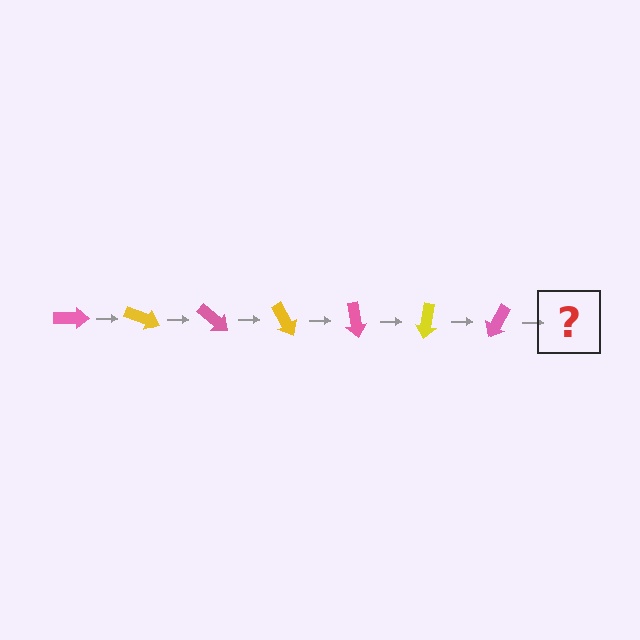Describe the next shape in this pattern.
It should be a yellow arrow, rotated 140 degrees from the start.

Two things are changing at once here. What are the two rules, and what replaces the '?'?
The two rules are that it rotates 20 degrees each step and the color cycles through pink and yellow. The '?' should be a yellow arrow, rotated 140 degrees from the start.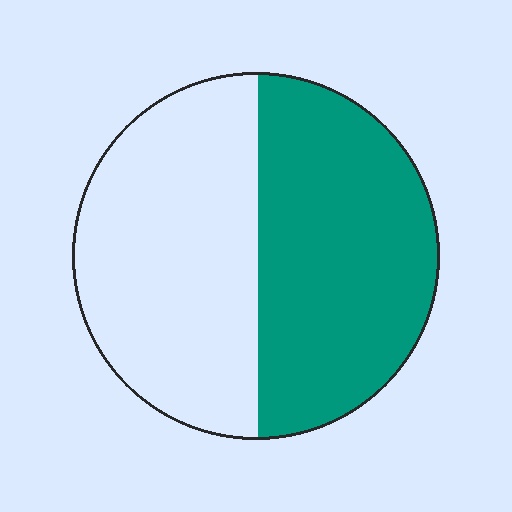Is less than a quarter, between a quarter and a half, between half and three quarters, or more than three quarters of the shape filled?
Between a quarter and a half.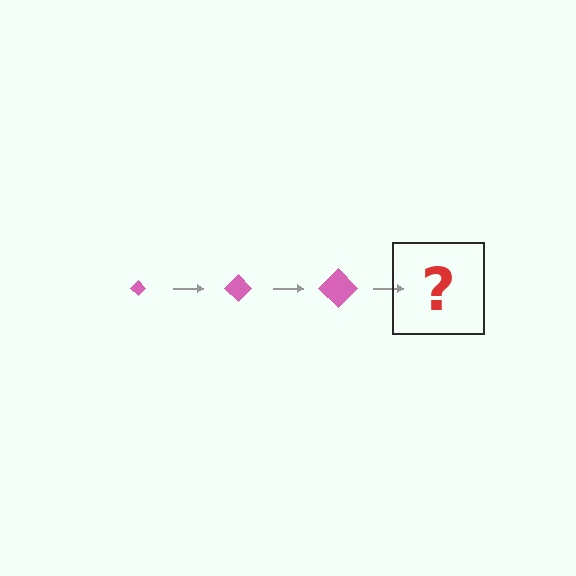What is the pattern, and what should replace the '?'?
The pattern is that the diamond gets progressively larger each step. The '?' should be a pink diamond, larger than the previous one.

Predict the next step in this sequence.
The next step is a pink diamond, larger than the previous one.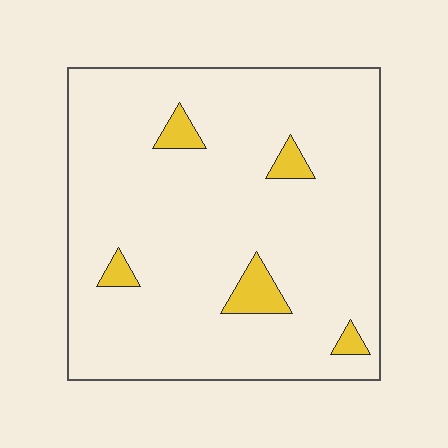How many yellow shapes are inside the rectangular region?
5.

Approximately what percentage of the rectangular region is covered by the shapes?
Approximately 5%.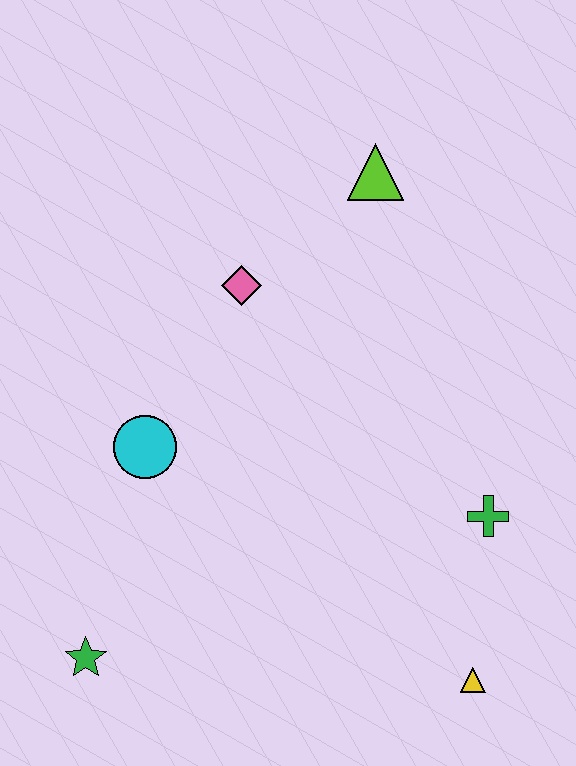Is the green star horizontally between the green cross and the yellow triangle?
No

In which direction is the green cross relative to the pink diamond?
The green cross is to the right of the pink diamond.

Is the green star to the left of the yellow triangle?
Yes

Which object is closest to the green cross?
The yellow triangle is closest to the green cross.